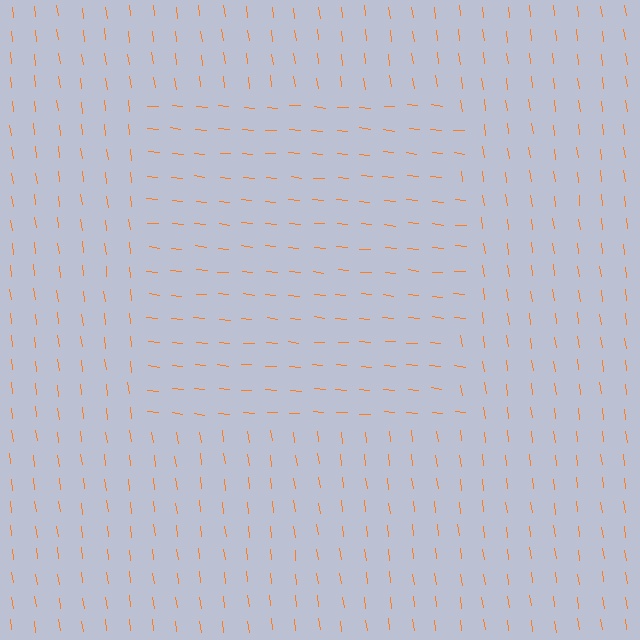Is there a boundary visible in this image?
Yes, there is a texture boundary formed by a change in line orientation.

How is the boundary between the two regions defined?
The boundary is defined purely by a change in line orientation (approximately 77 degrees difference). All lines are the same color and thickness.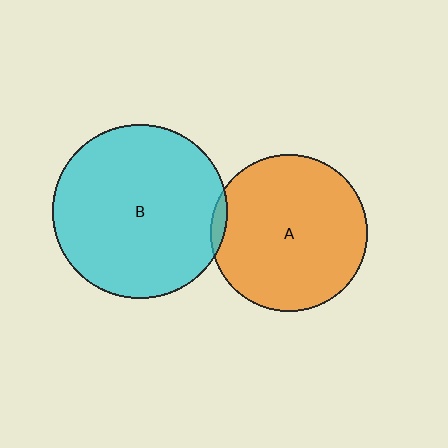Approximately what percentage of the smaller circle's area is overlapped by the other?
Approximately 5%.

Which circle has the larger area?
Circle B (cyan).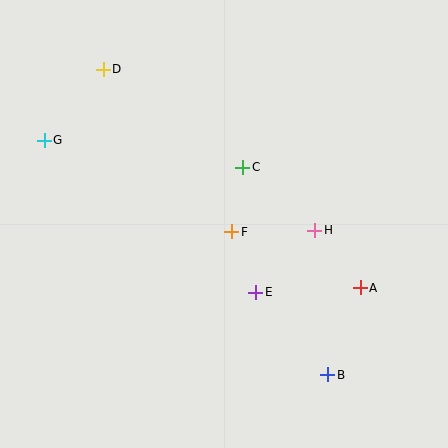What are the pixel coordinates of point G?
Point G is at (44, 140).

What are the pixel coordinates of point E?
Point E is at (256, 292).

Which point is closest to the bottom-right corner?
Point B is closest to the bottom-right corner.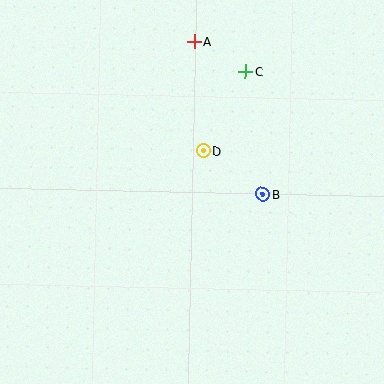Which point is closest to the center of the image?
Point D at (203, 151) is closest to the center.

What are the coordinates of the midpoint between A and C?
The midpoint between A and C is at (220, 57).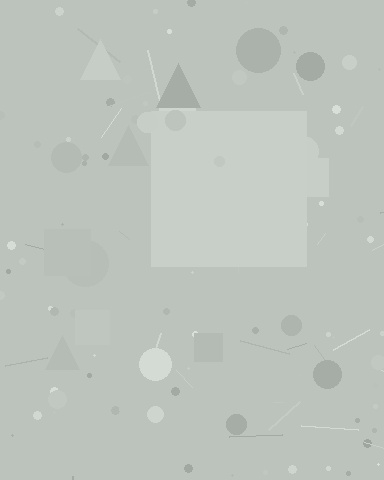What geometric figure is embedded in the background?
A square is embedded in the background.